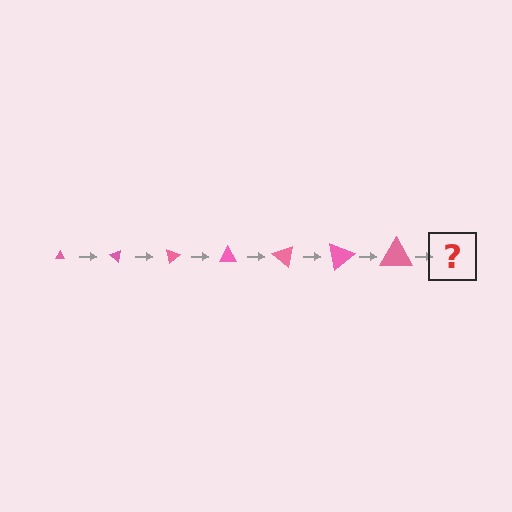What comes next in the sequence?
The next element should be a triangle, larger than the previous one and rotated 280 degrees from the start.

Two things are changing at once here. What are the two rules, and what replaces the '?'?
The two rules are that the triangle grows larger each step and it rotates 40 degrees each step. The '?' should be a triangle, larger than the previous one and rotated 280 degrees from the start.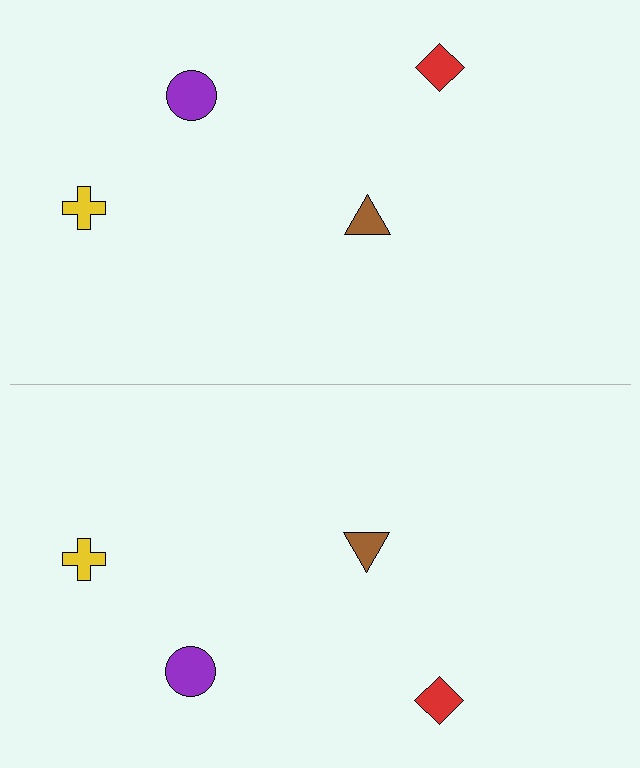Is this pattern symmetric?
Yes, this pattern has bilateral (reflection) symmetry.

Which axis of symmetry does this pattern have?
The pattern has a horizontal axis of symmetry running through the center of the image.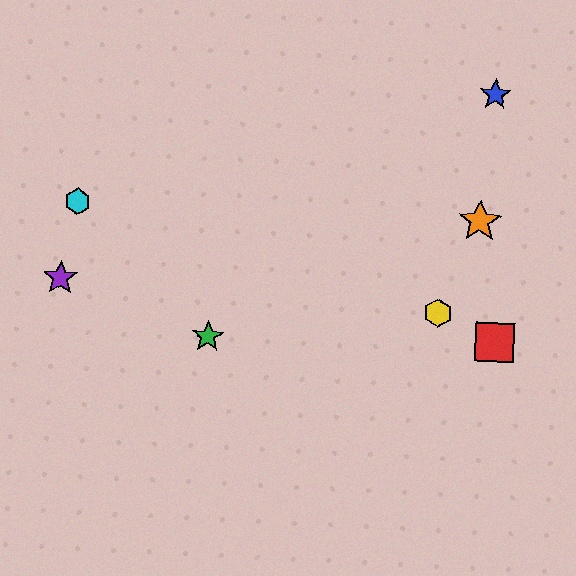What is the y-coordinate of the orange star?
The orange star is at y≈221.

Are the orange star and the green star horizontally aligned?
No, the orange star is at y≈221 and the green star is at y≈337.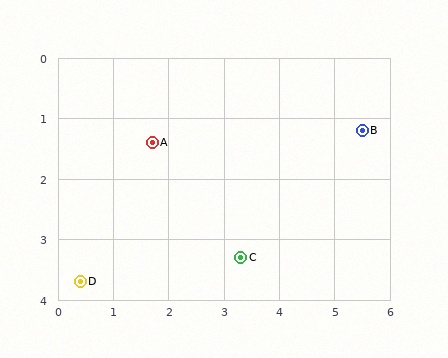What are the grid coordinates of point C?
Point C is at approximately (3.3, 3.3).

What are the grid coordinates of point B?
Point B is at approximately (5.5, 1.2).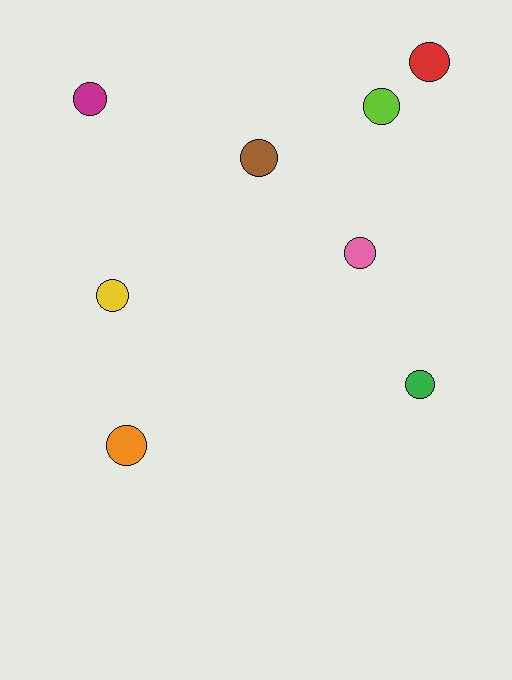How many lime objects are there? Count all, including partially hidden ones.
There is 1 lime object.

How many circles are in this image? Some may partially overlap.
There are 8 circles.